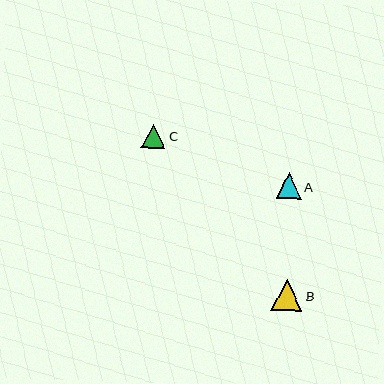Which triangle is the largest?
Triangle B is the largest with a size of approximately 31 pixels.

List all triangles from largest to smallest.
From largest to smallest: B, A, C.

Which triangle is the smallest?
Triangle C is the smallest with a size of approximately 24 pixels.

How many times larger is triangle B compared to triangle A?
Triangle B is approximately 1.2 times the size of triangle A.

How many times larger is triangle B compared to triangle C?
Triangle B is approximately 1.3 times the size of triangle C.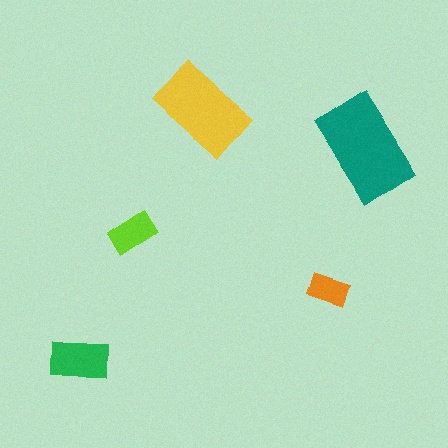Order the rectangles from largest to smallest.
the teal one, the yellow one, the green one, the lime one, the orange one.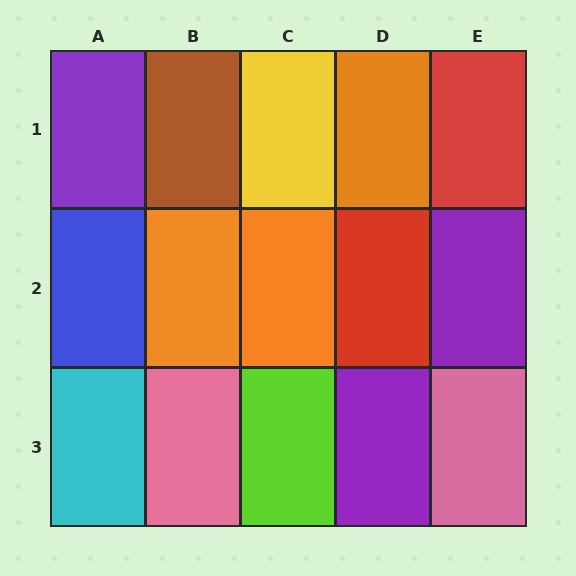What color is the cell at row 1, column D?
Orange.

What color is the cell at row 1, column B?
Brown.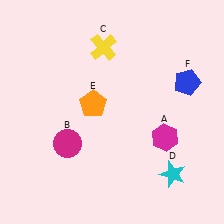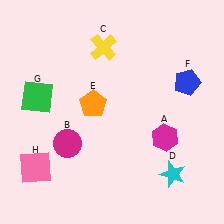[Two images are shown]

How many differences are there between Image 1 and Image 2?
There are 2 differences between the two images.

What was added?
A green square (G), a pink square (H) were added in Image 2.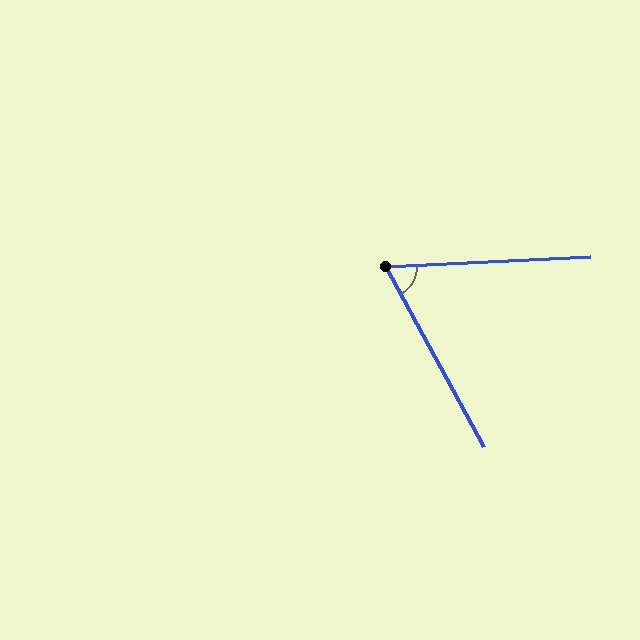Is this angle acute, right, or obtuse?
It is acute.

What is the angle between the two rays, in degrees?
Approximately 64 degrees.